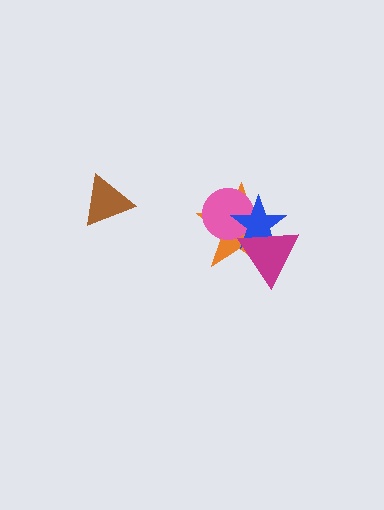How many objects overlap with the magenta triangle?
2 objects overlap with the magenta triangle.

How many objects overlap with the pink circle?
2 objects overlap with the pink circle.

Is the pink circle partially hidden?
Yes, it is partially covered by another shape.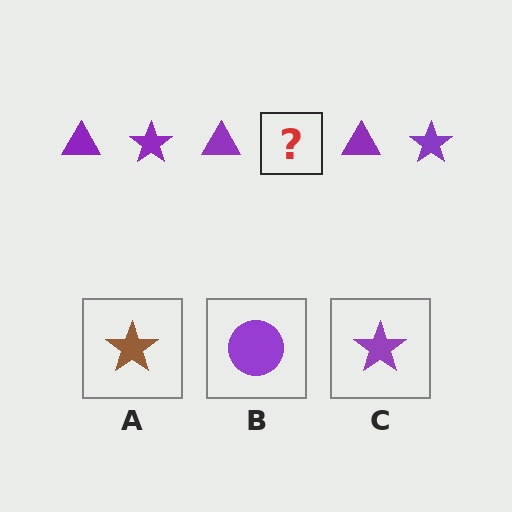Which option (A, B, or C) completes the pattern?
C.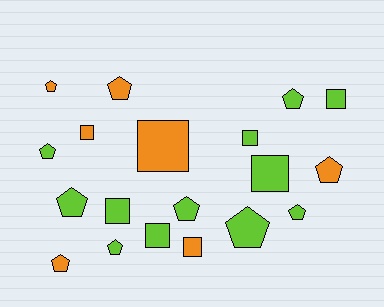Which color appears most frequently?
Lime, with 12 objects.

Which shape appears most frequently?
Pentagon, with 11 objects.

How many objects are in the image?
There are 19 objects.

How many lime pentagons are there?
There are 7 lime pentagons.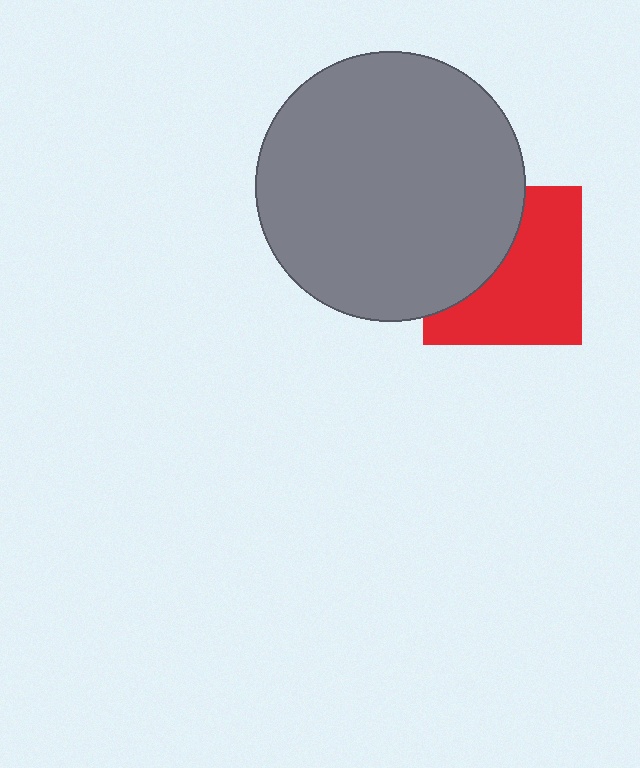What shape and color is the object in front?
The object in front is a gray circle.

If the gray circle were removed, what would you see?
You would see the complete red square.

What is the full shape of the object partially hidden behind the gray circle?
The partially hidden object is a red square.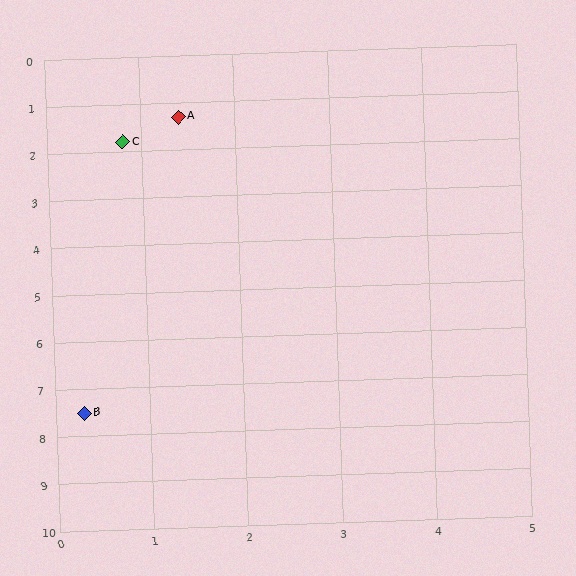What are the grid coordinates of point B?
Point B is at approximately (0.3, 7.5).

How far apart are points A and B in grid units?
Points A and B are about 6.3 grid units apart.